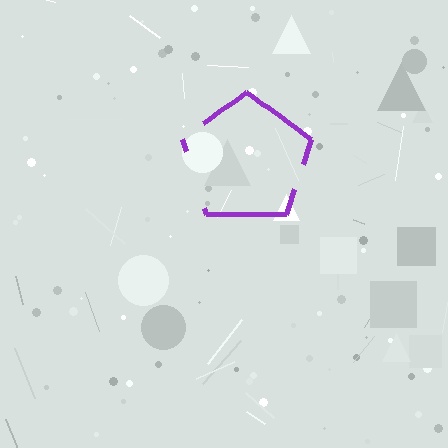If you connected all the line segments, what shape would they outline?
They would outline a pentagon.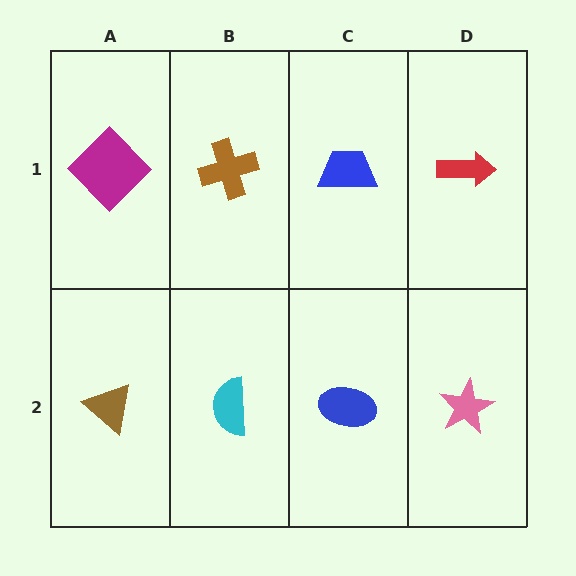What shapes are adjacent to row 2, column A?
A magenta diamond (row 1, column A), a cyan semicircle (row 2, column B).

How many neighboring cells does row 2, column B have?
3.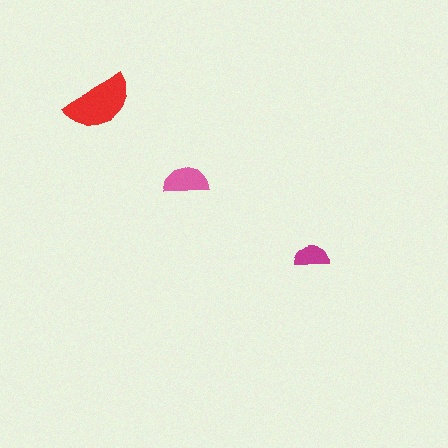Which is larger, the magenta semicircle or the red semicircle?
The red one.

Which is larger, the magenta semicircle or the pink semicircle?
The pink one.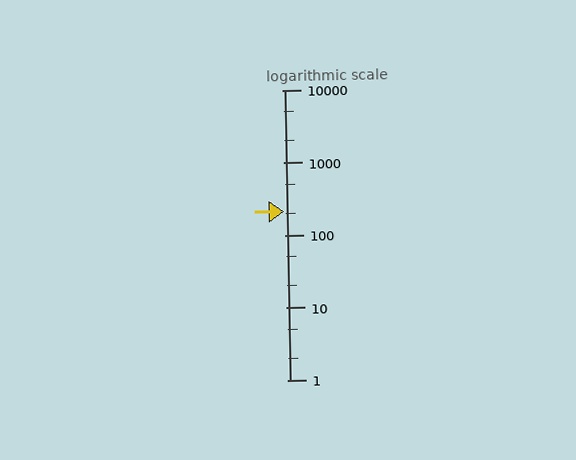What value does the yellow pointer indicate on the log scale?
The pointer indicates approximately 210.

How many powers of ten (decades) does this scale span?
The scale spans 4 decades, from 1 to 10000.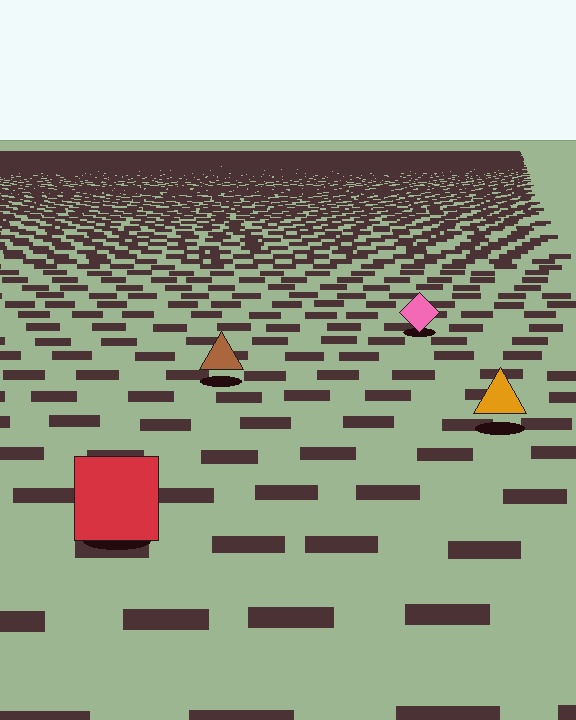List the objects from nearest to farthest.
From nearest to farthest: the red square, the orange triangle, the brown triangle, the pink diamond.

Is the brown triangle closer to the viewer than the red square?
No. The red square is closer — you can tell from the texture gradient: the ground texture is coarser near it.